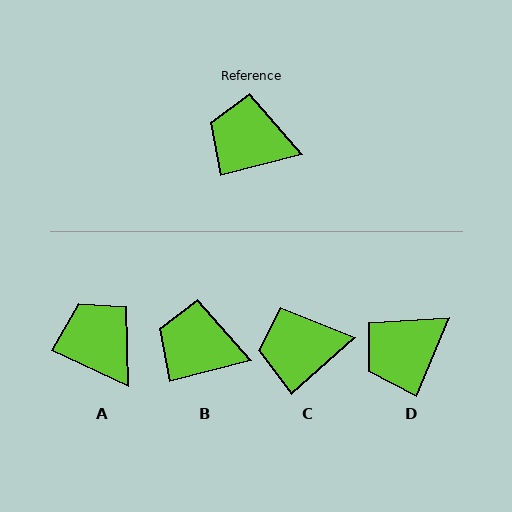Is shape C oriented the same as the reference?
No, it is off by about 26 degrees.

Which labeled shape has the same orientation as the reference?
B.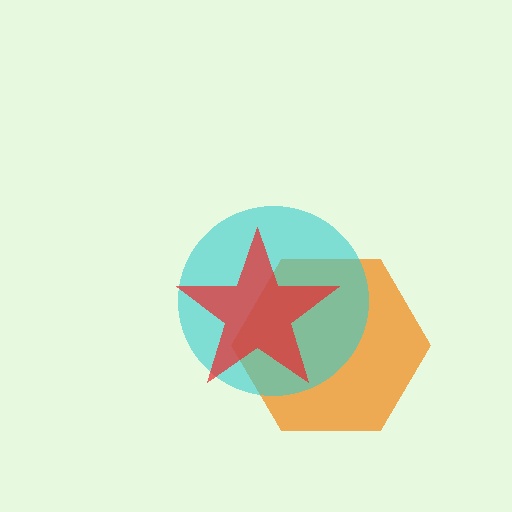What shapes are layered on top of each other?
The layered shapes are: an orange hexagon, a cyan circle, a red star.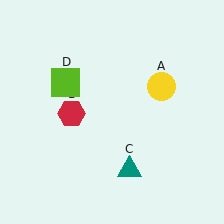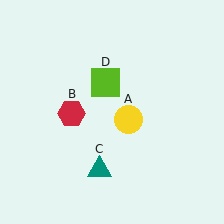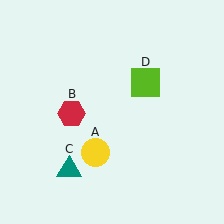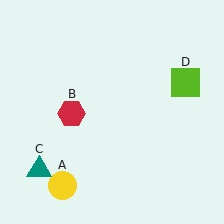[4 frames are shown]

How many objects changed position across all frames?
3 objects changed position: yellow circle (object A), teal triangle (object C), lime square (object D).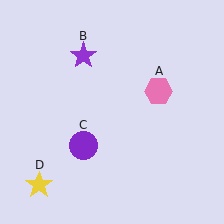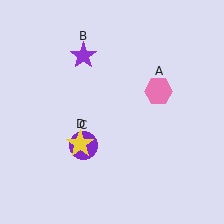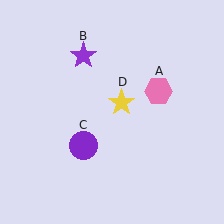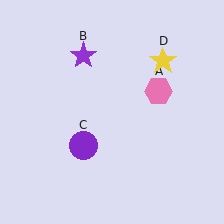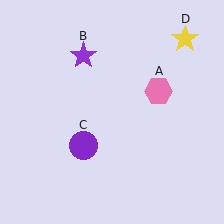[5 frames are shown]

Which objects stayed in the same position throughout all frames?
Pink hexagon (object A) and purple star (object B) and purple circle (object C) remained stationary.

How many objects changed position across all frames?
1 object changed position: yellow star (object D).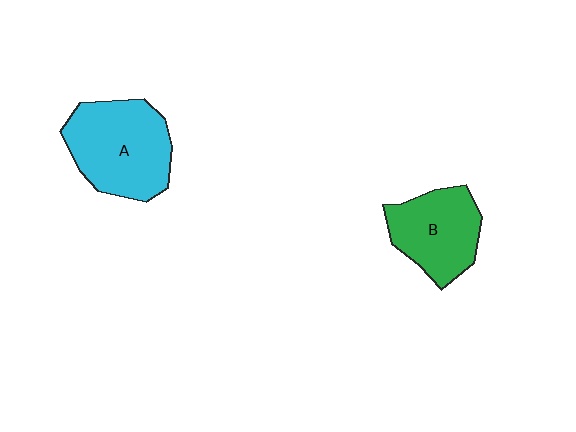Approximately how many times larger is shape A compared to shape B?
Approximately 1.3 times.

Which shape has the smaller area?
Shape B (green).